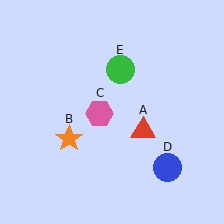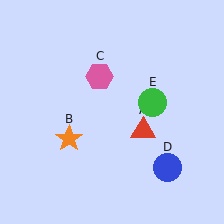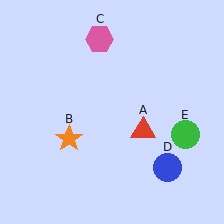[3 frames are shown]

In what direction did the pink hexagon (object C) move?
The pink hexagon (object C) moved up.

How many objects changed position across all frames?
2 objects changed position: pink hexagon (object C), green circle (object E).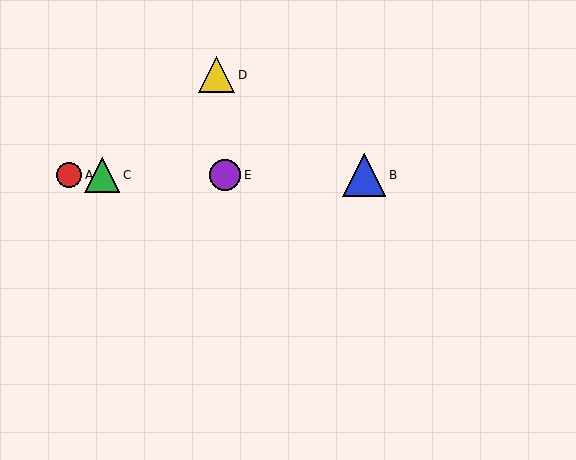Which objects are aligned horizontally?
Objects A, B, C, E are aligned horizontally.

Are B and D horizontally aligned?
No, B is at y≈175 and D is at y≈75.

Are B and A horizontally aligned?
Yes, both are at y≈175.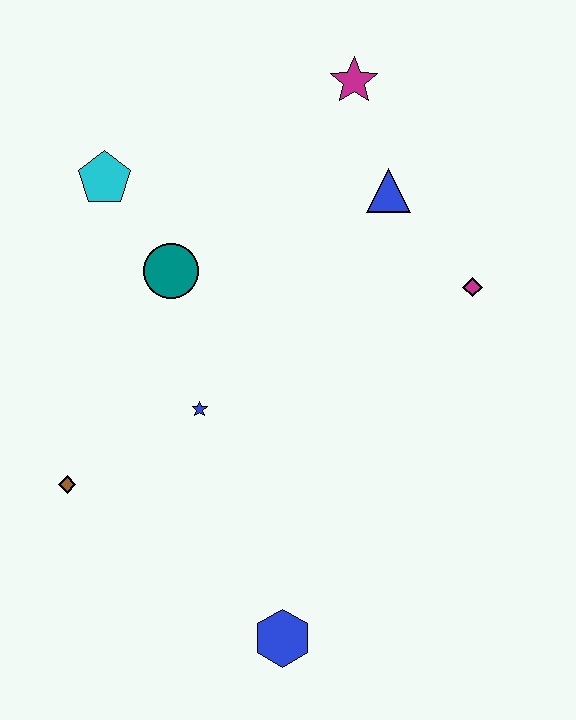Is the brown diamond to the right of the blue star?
No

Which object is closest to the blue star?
The teal circle is closest to the blue star.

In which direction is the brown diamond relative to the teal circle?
The brown diamond is below the teal circle.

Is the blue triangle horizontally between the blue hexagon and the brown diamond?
No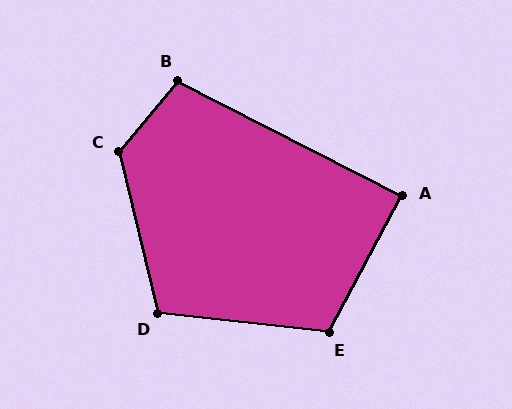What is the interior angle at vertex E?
Approximately 112 degrees (obtuse).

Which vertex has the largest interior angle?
C, at approximately 127 degrees.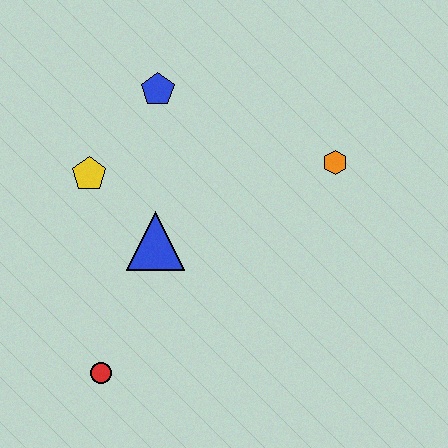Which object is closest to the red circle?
The blue triangle is closest to the red circle.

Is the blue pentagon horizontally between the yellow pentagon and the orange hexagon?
Yes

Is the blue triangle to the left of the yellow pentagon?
No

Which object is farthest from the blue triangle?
The orange hexagon is farthest from the blue triangle.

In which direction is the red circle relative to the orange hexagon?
The red circle is to the left of the orange hexagon.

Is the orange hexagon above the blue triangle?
Yes